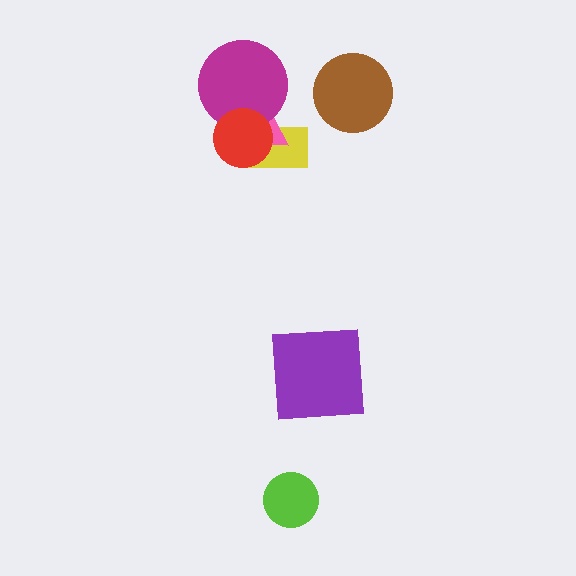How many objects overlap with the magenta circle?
3 objects overlap with the magenta circle.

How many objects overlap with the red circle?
3 objects overlap with the red circle.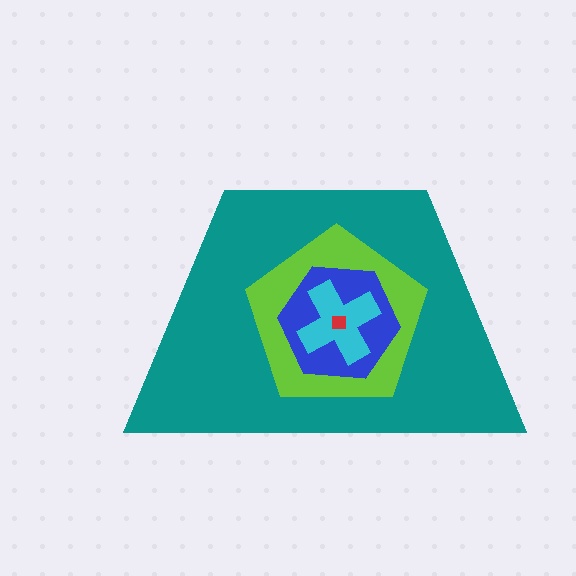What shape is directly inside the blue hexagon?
The cyan cross.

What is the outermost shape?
The teal trapezoid.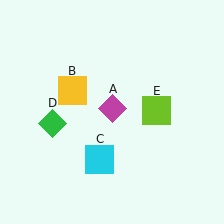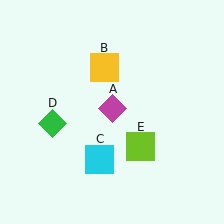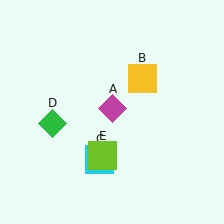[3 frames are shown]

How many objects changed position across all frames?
2 objects changed position: yellow square (object B), lime square (object E).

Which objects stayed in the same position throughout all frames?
Magenta diamond (object A) and cyan square (object C) and green diamond (object D) remained stationary.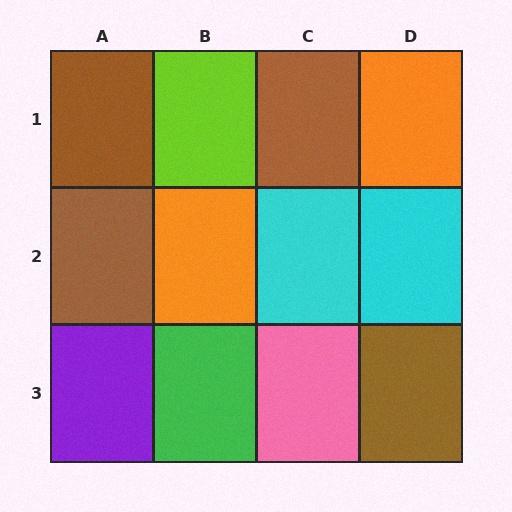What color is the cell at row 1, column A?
Brown.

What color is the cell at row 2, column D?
Cyan.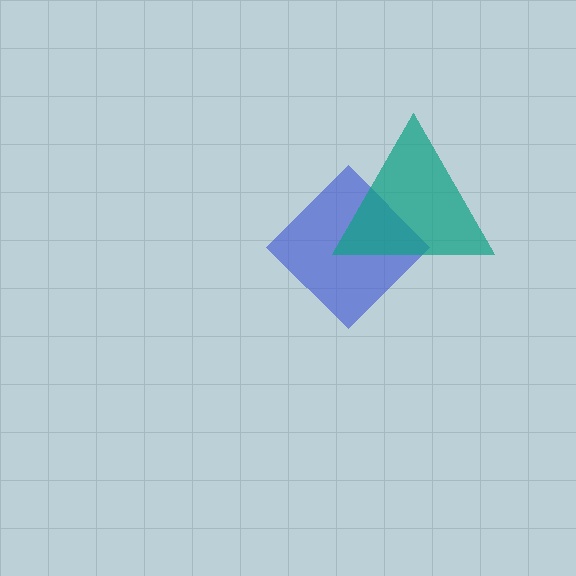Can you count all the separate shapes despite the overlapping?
Yes, there are 2 separate shapes.